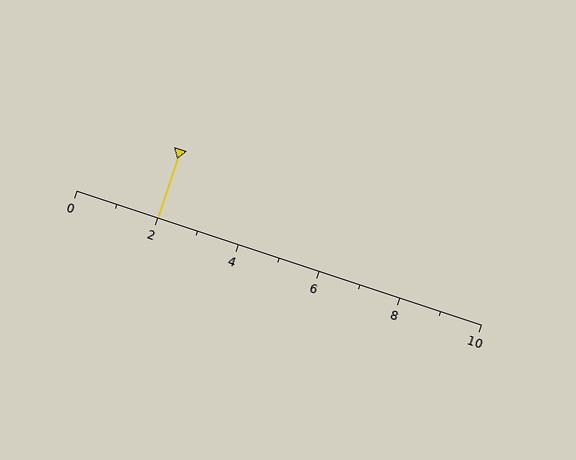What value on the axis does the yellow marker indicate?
The marker indicates approximately 2.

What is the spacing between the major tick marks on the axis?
The major ticks are spaced 2 apart.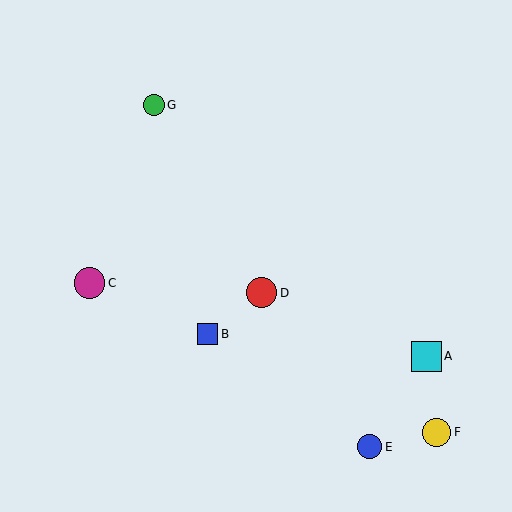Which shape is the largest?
The magenta circle (labeled C) is the largest.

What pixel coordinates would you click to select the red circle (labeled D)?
Click at (262, 293) to select the red circle D.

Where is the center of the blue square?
The center of the blue square is at (208, 334).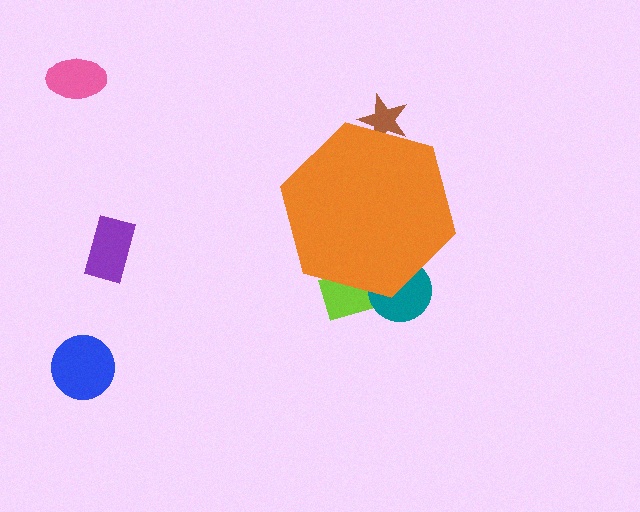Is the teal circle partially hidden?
Yes, the teal circle is partially hidden behind the orange hexagon.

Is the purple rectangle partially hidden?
No, the purple rectangle is fully visible.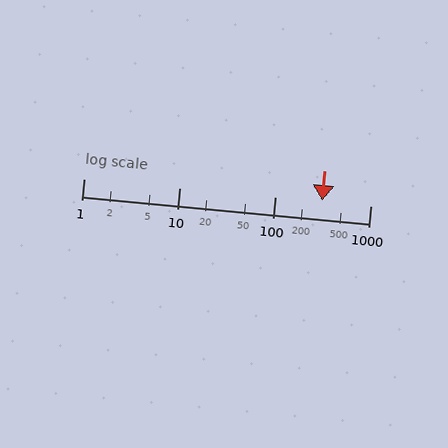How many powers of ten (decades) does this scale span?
The scale spans 3 decades, from 1 to 1000.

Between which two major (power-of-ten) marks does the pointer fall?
The pointer is between 100 and 1000.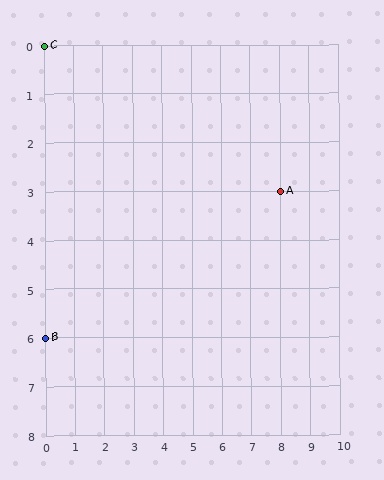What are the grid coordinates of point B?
Point B is at grid coordinates (0, 6).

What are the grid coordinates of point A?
Point A is at grid coordinates (8, 3).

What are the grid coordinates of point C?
Point C is at grid coordinates (0, 0).